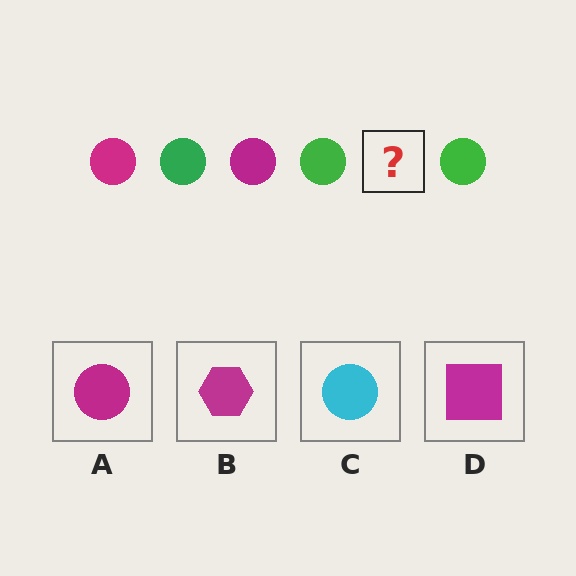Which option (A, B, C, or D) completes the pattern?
A.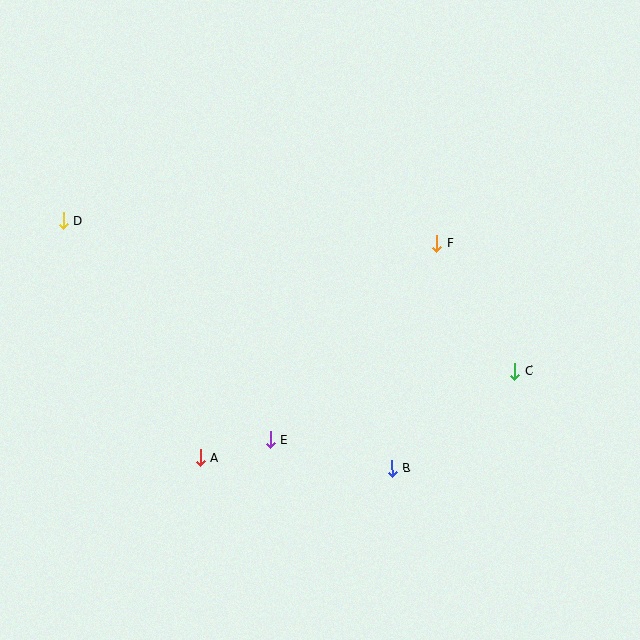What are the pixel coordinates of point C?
Point C is at (514, 371).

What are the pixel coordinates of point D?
Point D is at (63, 221).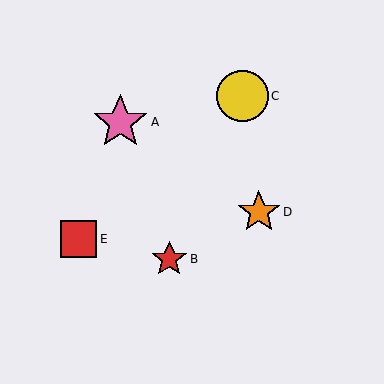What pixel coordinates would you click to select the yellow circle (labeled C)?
Click at (242, 96) to select the yellow circle C.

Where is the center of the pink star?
The center of the pink star is at (120, 122).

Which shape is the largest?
The pink star (labeled A) is the largest.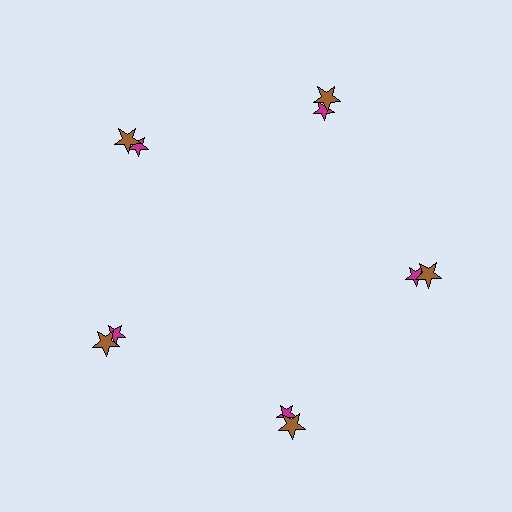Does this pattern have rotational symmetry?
Yes, this pattern has 5-fold rotational symmetry. It looks the same after rotating 72 degrees around the center.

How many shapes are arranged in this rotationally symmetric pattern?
There are 10 shapes, arranged in 5 groups of 2.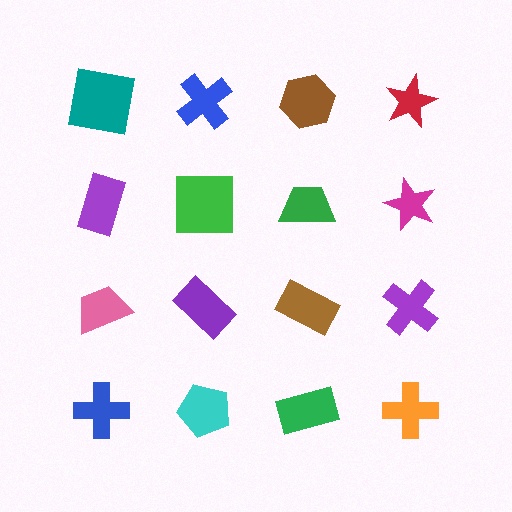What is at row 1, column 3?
A brown hexagon.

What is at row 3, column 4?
A purple cross.